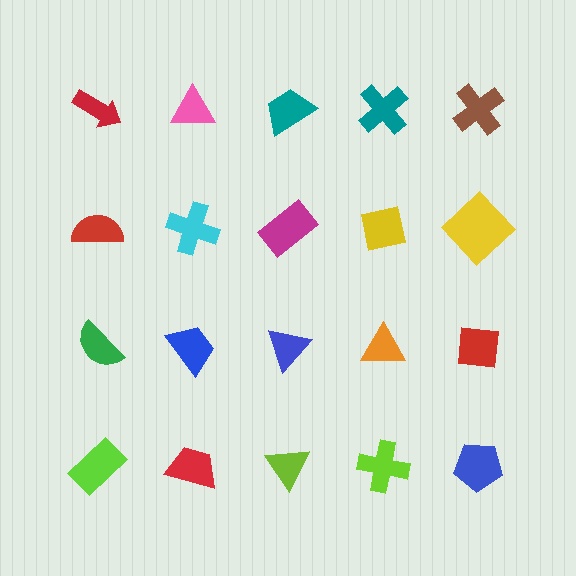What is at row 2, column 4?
A yellow square.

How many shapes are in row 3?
5 shapes.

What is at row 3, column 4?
An orange triangle.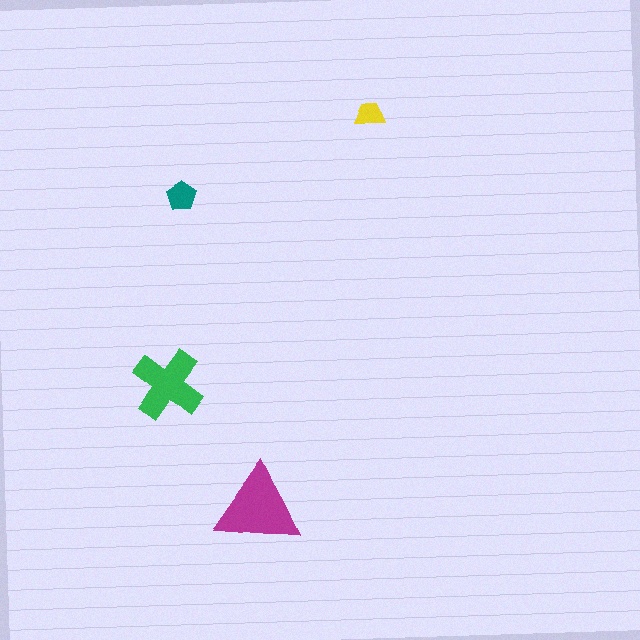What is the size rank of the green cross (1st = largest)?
2nd.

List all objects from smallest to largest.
The yellow trapezoid, the teal pentagon, the green cross, the magenta triangle.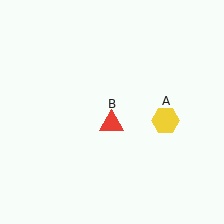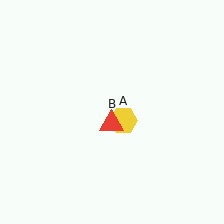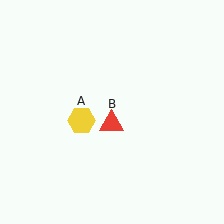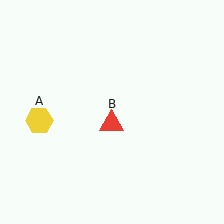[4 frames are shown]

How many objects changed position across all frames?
1 object changed position: yellow hexagon (object A).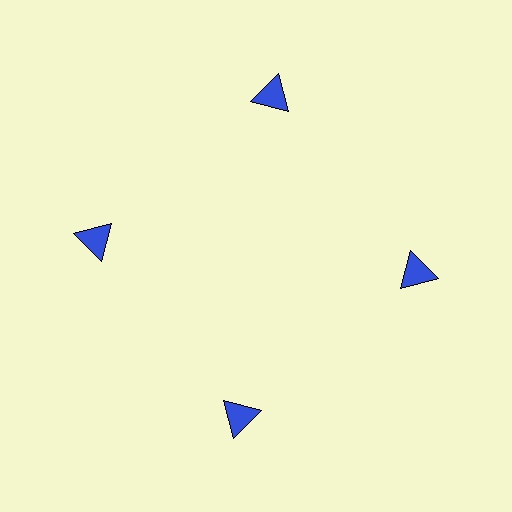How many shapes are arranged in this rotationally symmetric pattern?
There are 4 shapes, arranged in 4 groups of 1.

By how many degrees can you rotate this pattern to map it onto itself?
The pattern maps onto itself every 90 degrees of rotation.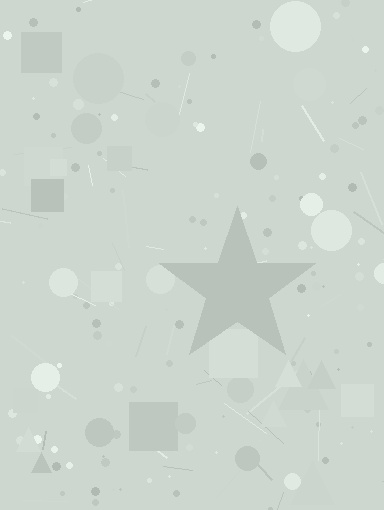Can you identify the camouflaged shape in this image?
The camouflaged shape is a star.